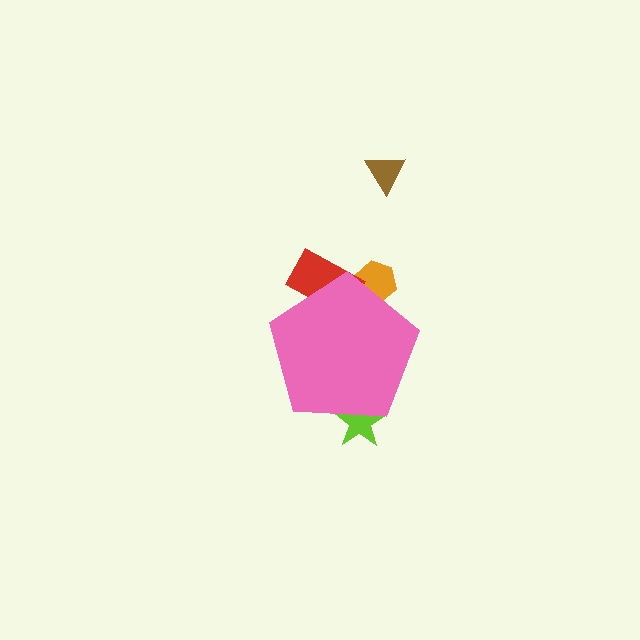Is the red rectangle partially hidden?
Yes, the red rectangle is partially hidden behind the pink pentagon.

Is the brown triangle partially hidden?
No, the brown triangle is fully visible.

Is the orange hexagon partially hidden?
Yes, the orange hexagon is partially hidden behind the pink pentagon.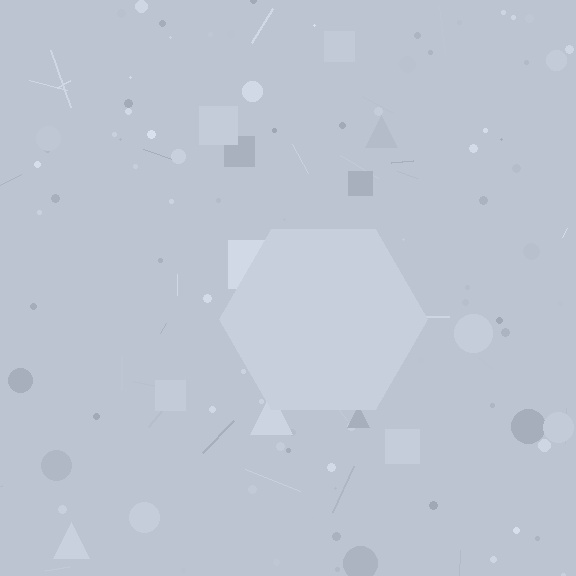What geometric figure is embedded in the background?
A hexagon is embedded in the background.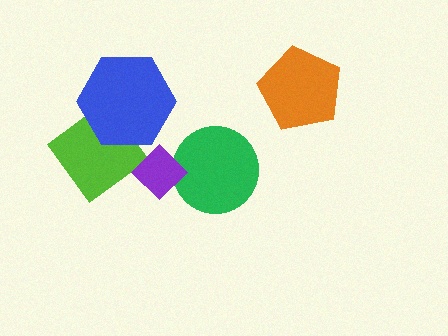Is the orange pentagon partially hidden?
No, no other shape covers it.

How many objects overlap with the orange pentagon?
0 objects overlap with the orange pentagon.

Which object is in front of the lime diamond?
The blue hexagon is in front of the lime diamond.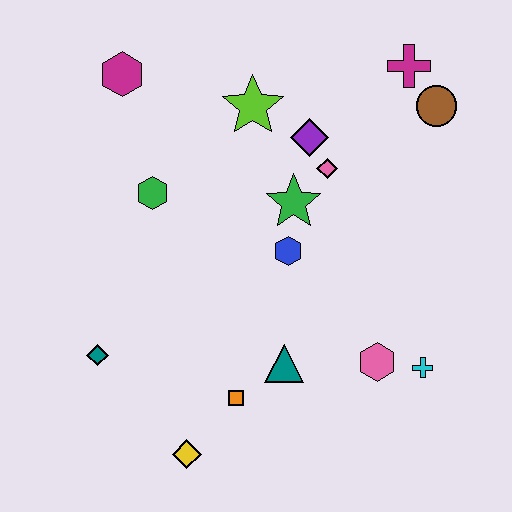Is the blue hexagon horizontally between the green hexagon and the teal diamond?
No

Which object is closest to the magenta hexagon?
The green hexagon is closest to the magenta hexagon.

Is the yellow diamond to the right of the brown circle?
No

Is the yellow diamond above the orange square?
No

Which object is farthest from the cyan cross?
The magenta hexagon is farthest from the cyan cross.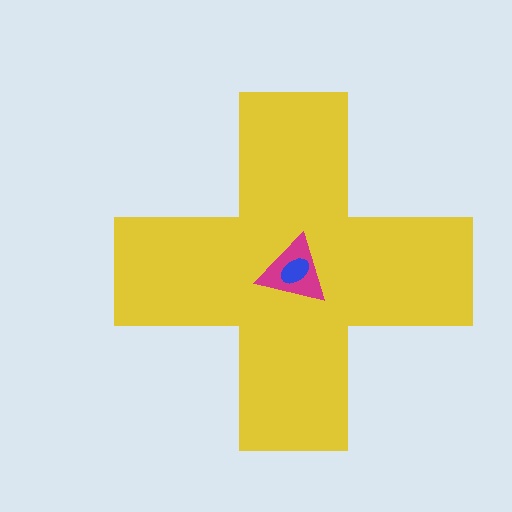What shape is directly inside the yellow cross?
The magenta triangle.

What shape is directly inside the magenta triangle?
The blue ellipse.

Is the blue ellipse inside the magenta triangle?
Yes.